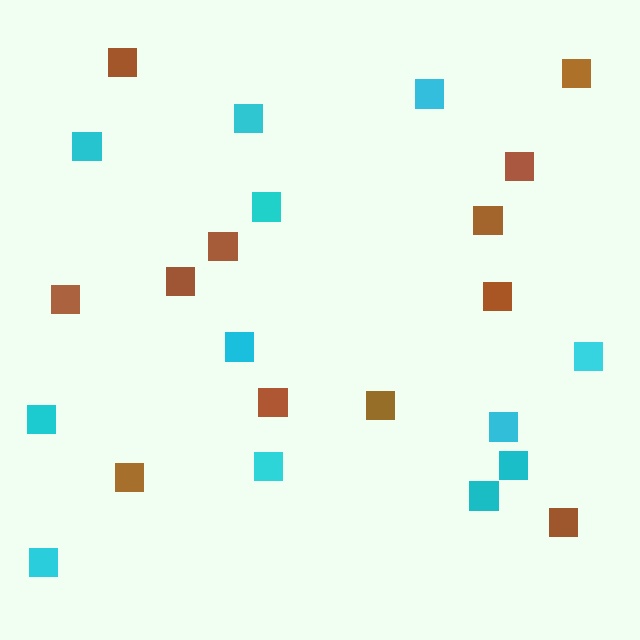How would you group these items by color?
There are 2 groups: one group of cyan squares (12) and one group of brown squares (12).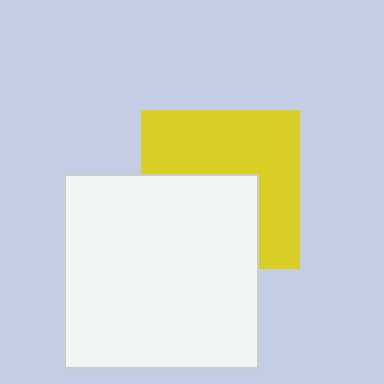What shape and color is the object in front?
The object in front is a white square.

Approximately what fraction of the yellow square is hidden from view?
Roughly 45% of the yellow square is hidden behind the white square.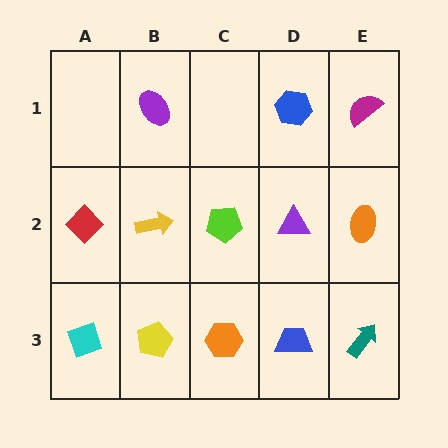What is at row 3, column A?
A cyan diamond.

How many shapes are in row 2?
5 shapes.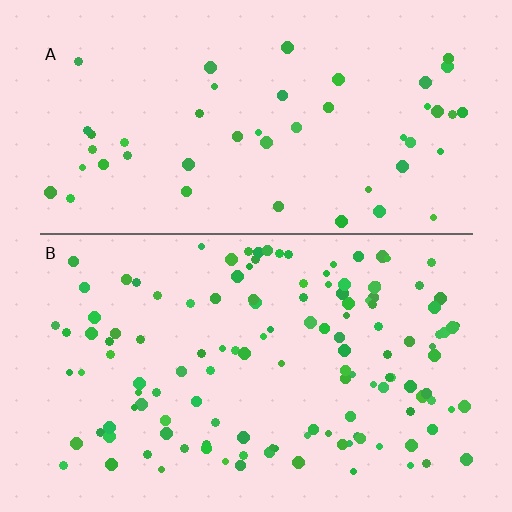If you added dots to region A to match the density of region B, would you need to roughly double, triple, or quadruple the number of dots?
Approximately triple.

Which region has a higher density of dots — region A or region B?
B (the bottom).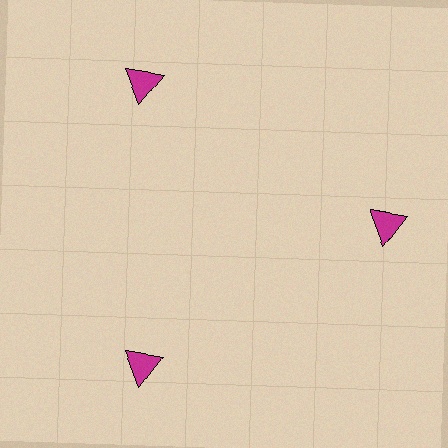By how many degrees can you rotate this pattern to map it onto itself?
The pattern maps onto itself every 120 degrees of rotation.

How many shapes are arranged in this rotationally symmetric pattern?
There are 3 shapes, arranged in 3 groups of 1.